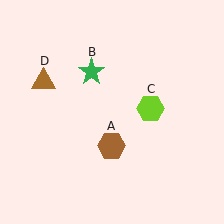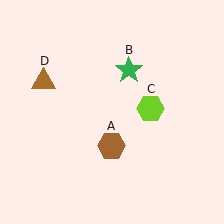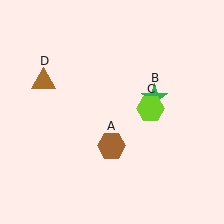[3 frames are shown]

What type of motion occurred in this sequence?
The green star (object B) rotated clockwise around the center of the scene.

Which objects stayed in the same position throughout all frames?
Brown hexagon (object A) and lime hexagon (object C) and brown triangle (object D) remained stationary.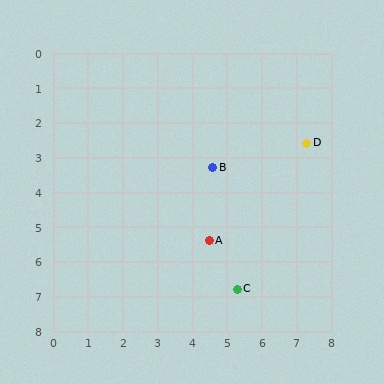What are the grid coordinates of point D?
Point D is at approximately (7.3, 2.6).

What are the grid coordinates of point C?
Point C is at approximately (5.3, 6.8).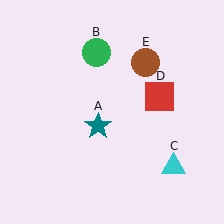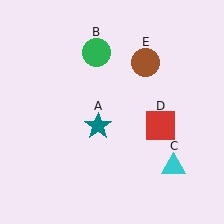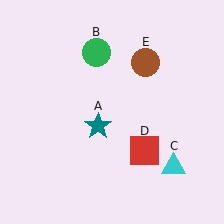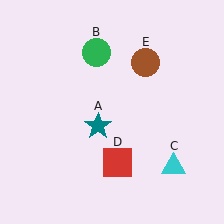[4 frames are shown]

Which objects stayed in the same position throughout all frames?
Teal star (object A) and green circle (object B) and cyan triangle (object C) and brown circle (object E) remained stationary.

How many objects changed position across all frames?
1 object changed position: red square (object D).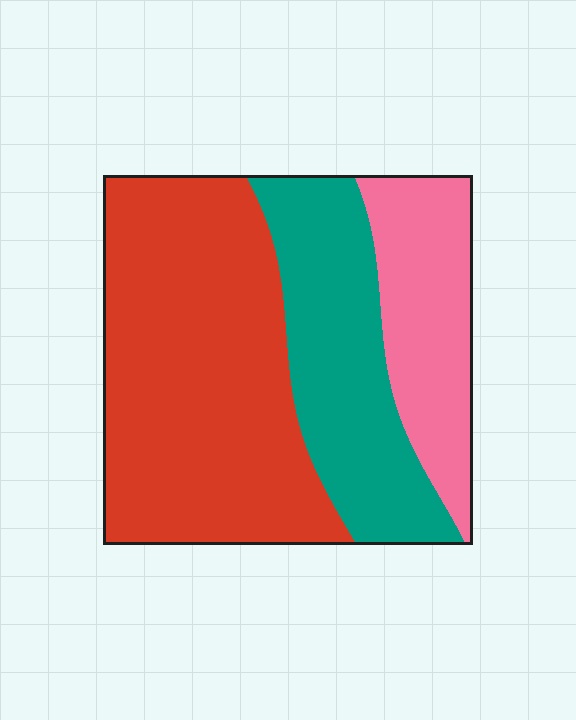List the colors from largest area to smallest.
From largest to smallest: red, teal, pink.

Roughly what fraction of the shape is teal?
Teal covers around 30% of the shape.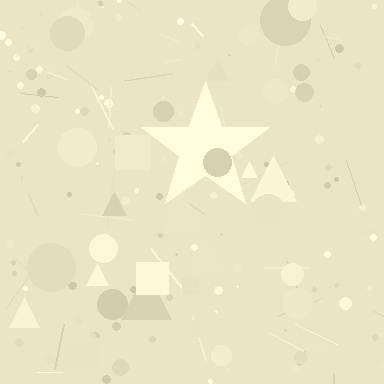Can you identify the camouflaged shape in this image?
The camouflaged shape is a star.